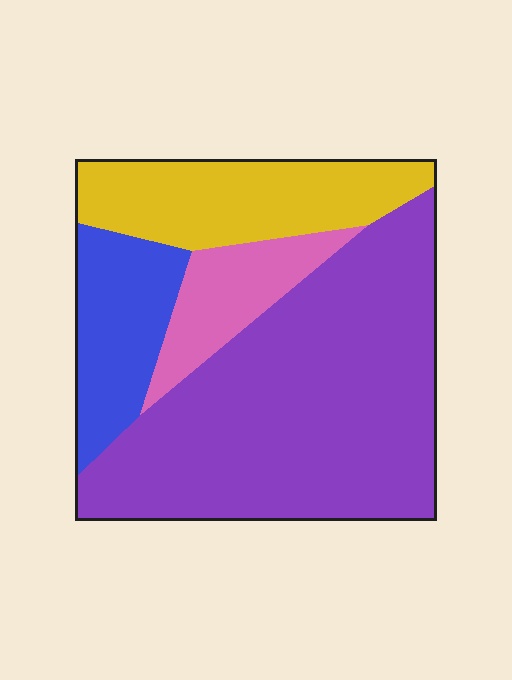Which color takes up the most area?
Purple, at roughly 55%.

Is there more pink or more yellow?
Yellow.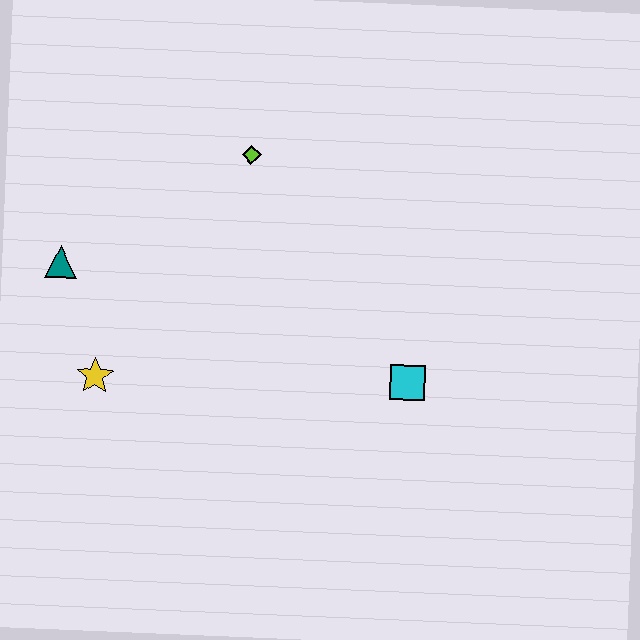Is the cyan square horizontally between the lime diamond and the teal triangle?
No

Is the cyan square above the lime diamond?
No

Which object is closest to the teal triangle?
The yellow star is closest to the teal triangle.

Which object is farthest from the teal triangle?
The cyan square is farthest from the teal triangle.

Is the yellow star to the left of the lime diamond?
Yes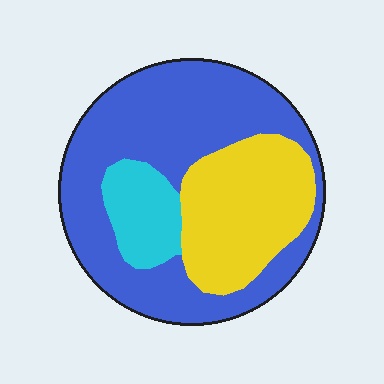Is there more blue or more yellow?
Blue.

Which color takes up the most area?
Blue, at roughly 60%.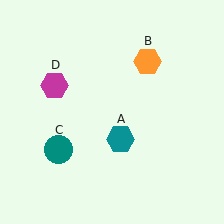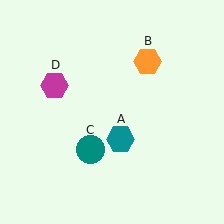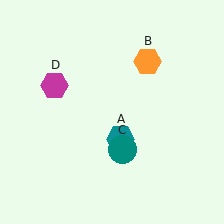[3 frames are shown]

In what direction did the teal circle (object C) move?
The teal circle (object C) moved right.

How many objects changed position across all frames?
1 object changed position: teal circle (object C).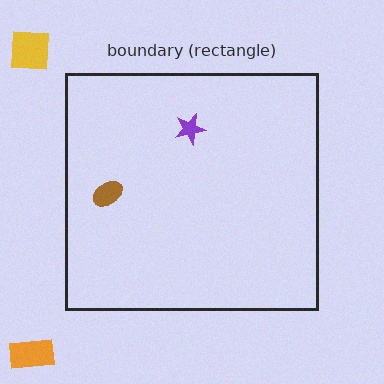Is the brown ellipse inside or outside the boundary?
Inside.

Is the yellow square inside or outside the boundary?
Outside.